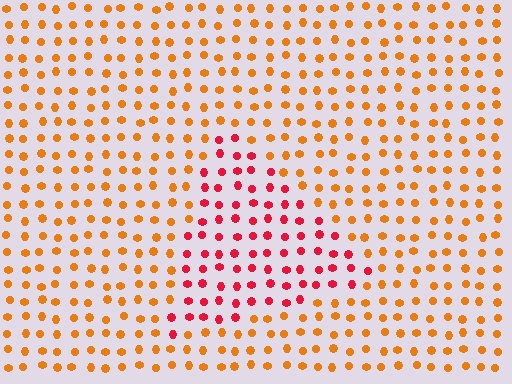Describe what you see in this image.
The image is filled with small orange elements in a uniform arrangement. A triangle-shaped region is visible where the elements are tinted to a slightly different hue, forming a subtle color boundary.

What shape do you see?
I see a triangle.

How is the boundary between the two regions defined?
The boundary is defined purely by a slight shift in hue (about 41 degrees). Spacing, size, and orientation are identical on both sides.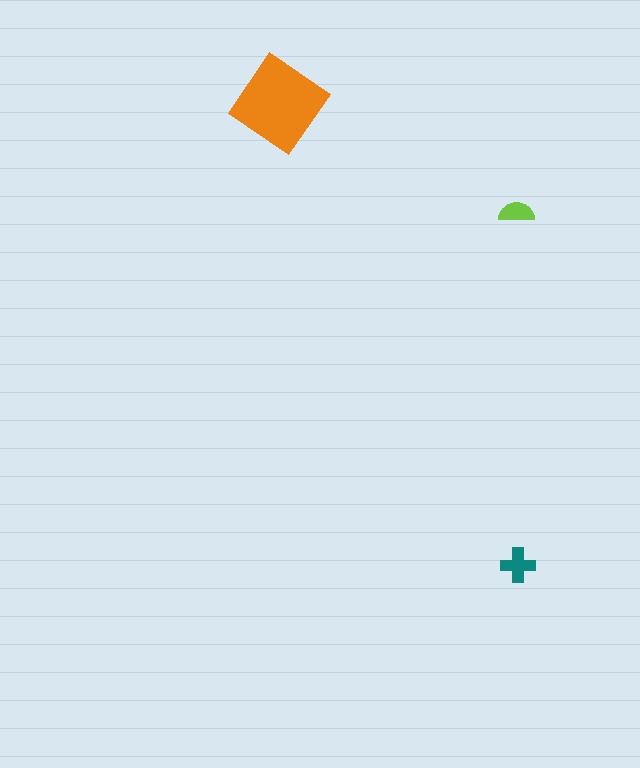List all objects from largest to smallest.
The orange diamond, the teal cross, the lime semicircle.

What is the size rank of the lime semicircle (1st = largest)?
3rd.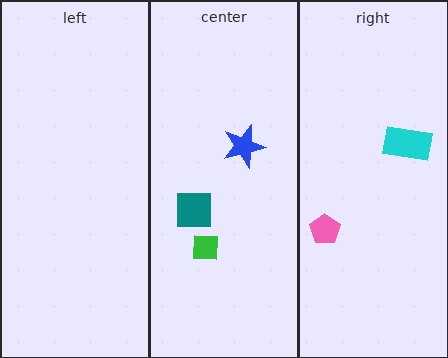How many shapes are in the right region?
2.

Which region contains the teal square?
The center region.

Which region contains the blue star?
The center region.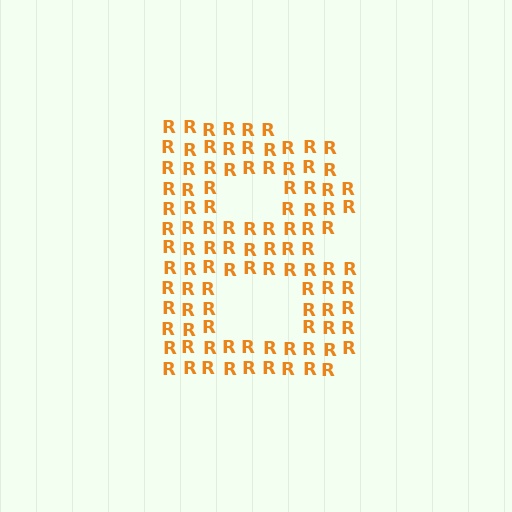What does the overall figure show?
The overall figure shows the letter B.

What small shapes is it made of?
It is made of small letter R's.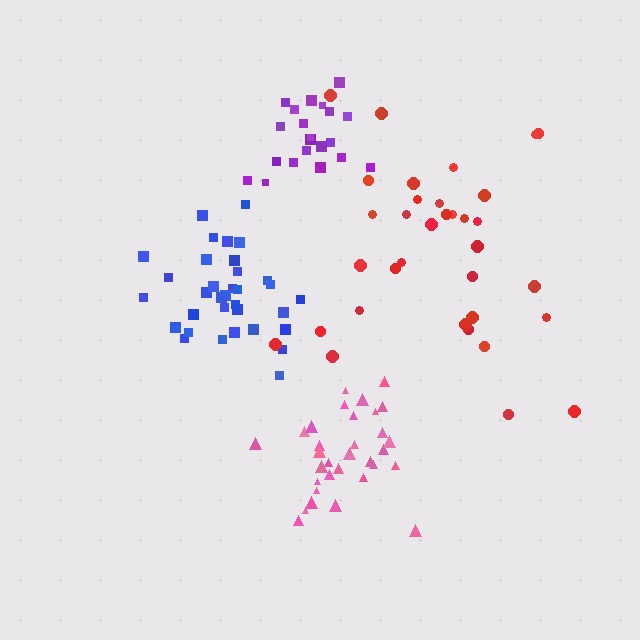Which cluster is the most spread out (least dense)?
Red.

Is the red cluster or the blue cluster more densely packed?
Blue.